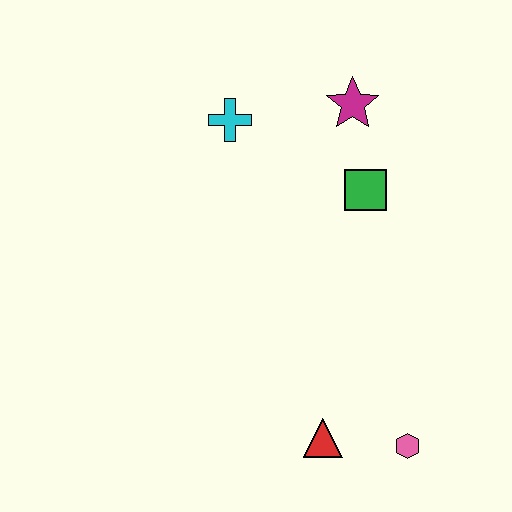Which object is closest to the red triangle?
The pink hexagon is closest to the red triangle.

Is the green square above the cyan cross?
No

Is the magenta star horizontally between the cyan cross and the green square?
Yes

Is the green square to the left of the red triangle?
No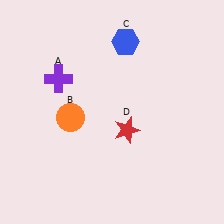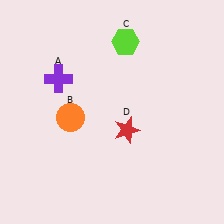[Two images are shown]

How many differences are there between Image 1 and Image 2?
There is 1 difference between the two images.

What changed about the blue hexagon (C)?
In Image 1, C is blue. In Image 2, it changed to lime.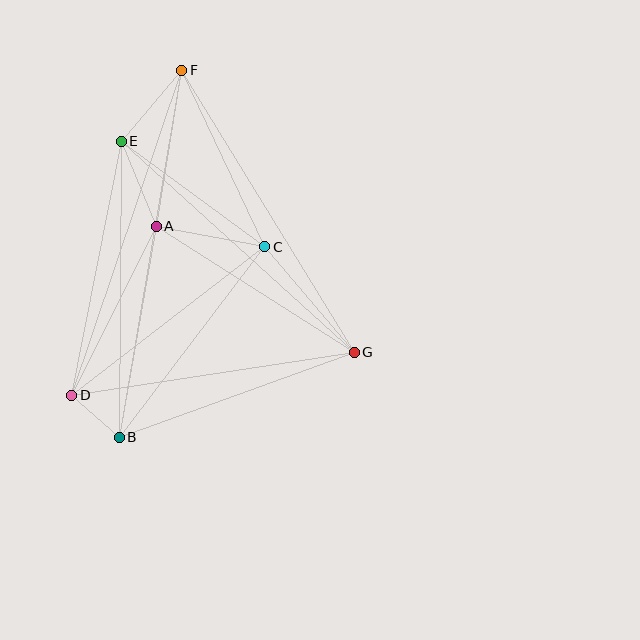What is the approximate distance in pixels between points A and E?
The distance between A and E is approximately 92 pixels.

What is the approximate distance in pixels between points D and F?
The distance between D and F is approximately 343 pixels.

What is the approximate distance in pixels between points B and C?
The distance between B and C is approximately 240 pixels.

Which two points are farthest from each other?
Points B and F are farthest from each other.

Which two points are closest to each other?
Points B and D are closest to each other.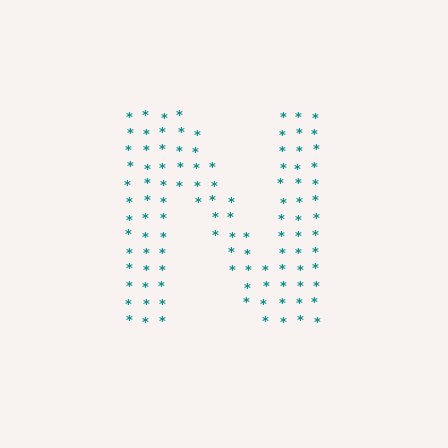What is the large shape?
The large shape is the letter N.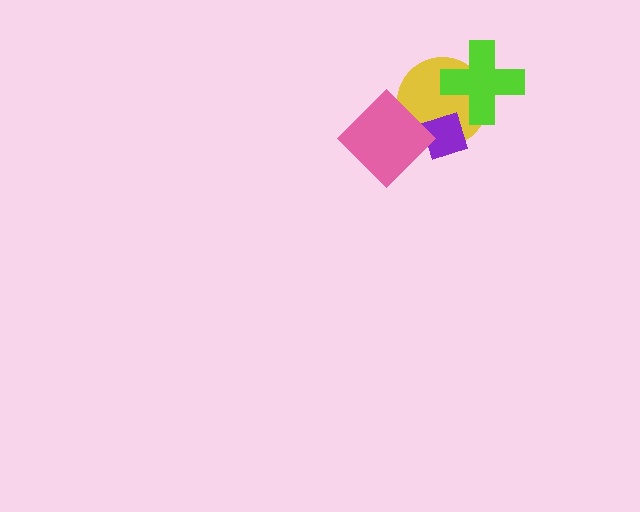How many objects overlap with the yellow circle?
3 objects overlap with the yellow circle.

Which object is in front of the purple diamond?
The pink diamond is in front of the purple diamond.